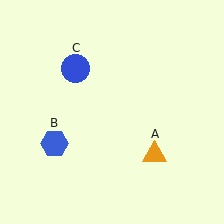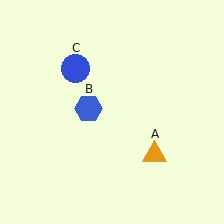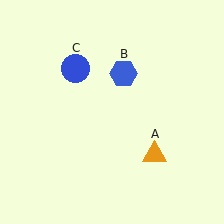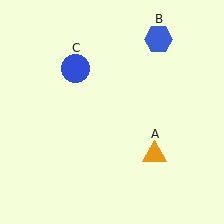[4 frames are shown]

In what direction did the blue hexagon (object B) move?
The blue hexagon (object B) moved up and to the right.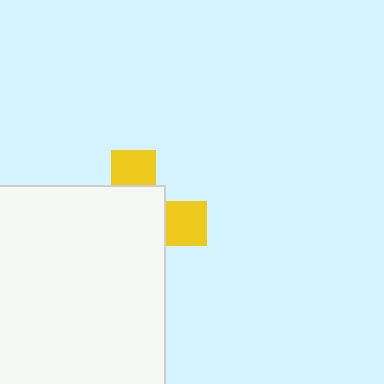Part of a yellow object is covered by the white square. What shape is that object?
It is a cross.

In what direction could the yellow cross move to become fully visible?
The yellow cross could move toward the upper-right. That would shift it out from behind the white square entirely.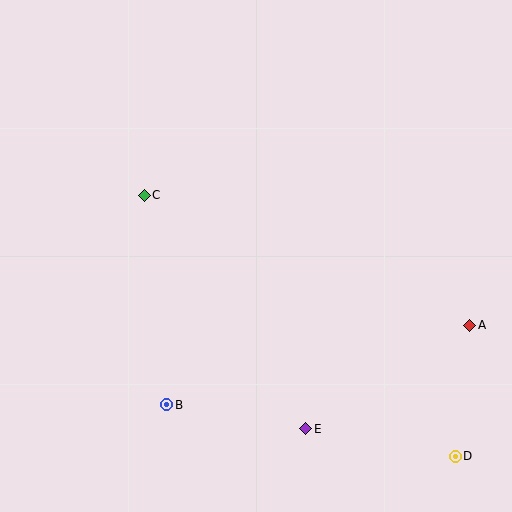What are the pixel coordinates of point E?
Point E is at (306, 429).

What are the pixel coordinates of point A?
Point A is at (470, 325).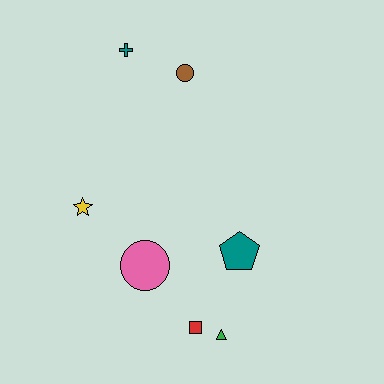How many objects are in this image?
There are 7 objects.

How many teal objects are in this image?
There are 2 teal objects.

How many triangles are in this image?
There is 1 triangle.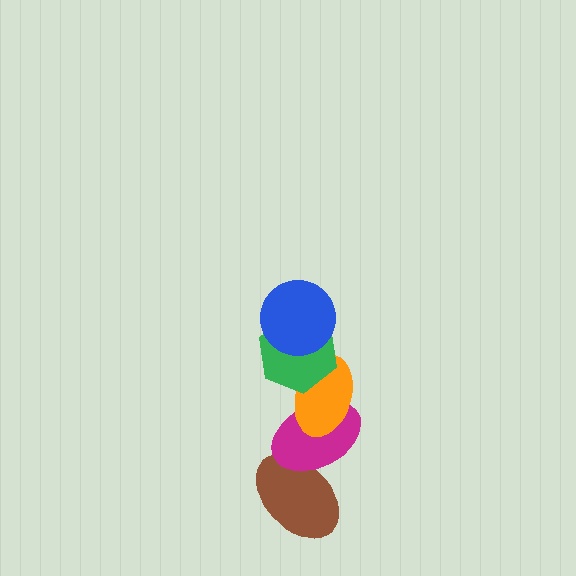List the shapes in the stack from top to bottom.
From top to bottom: the blue circle, the green hexagon, the orange ellipse, the magenta ellipse, the brown ellipse.